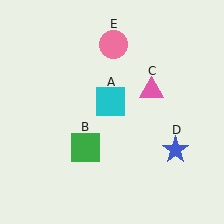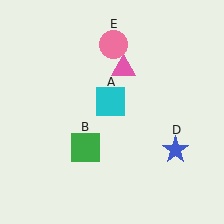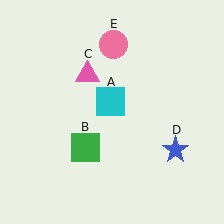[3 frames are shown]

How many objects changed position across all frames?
1 object changed position: pink triangle (object C).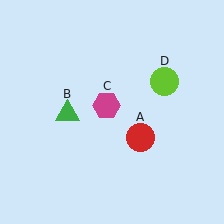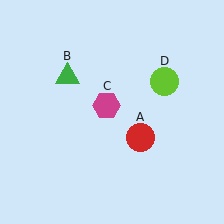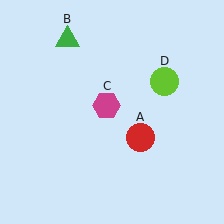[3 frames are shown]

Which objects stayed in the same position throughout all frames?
Red circle (object A) and magenta hexagon (object C) and lime circle (object D) remained stationary.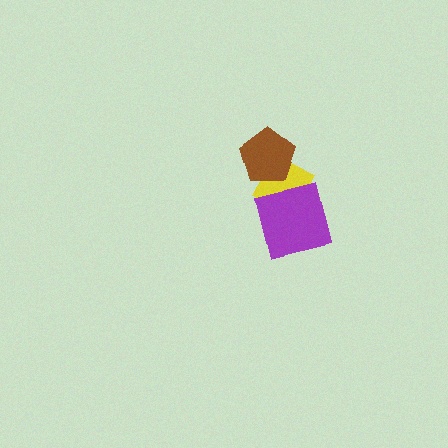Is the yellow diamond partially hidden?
Yes, it is partially covered by another shape.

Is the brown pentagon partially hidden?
No, no other shape covers it.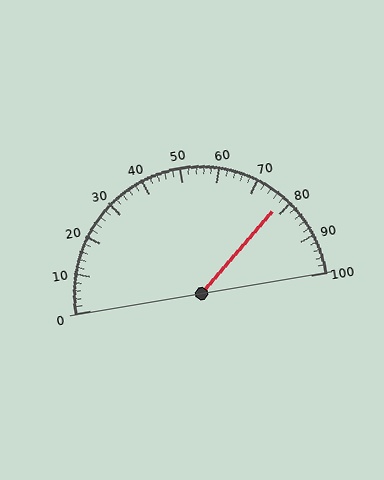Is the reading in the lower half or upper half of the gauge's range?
The reading is in the upper half of the range (0 to 100).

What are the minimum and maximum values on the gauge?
The gauge ranges from 0 to 100.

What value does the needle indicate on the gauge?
The needle indicates approximately 78.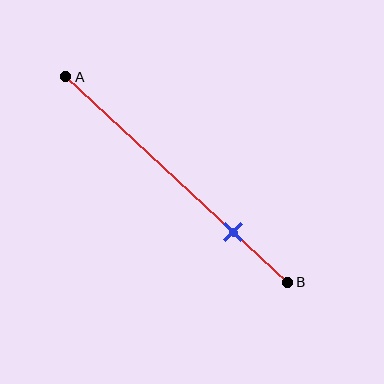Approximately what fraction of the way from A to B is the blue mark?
The blue mark is approximately 75% of the way from A to B.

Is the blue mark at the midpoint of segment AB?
No, the mark is at about 75% from A, not at the 50% midpoint.